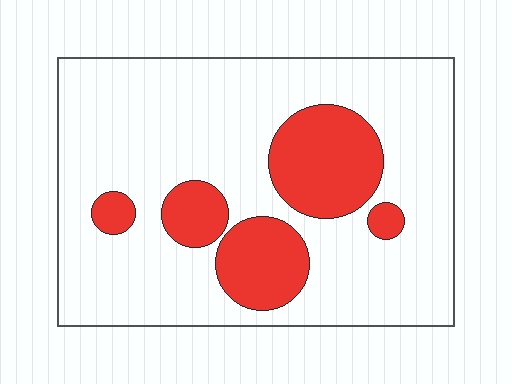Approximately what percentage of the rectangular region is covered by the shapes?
Approximately 20%.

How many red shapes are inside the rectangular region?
5.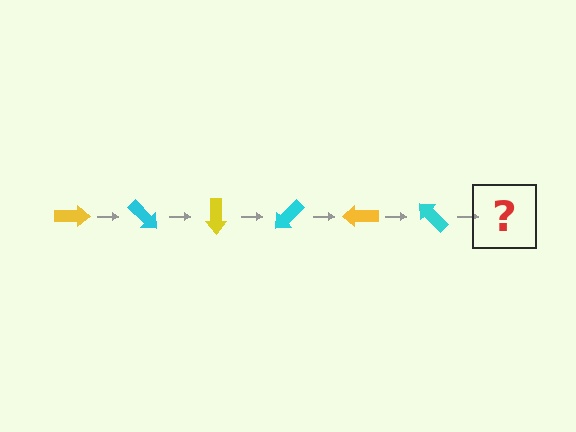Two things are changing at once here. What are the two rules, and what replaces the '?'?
The two rules are that it rotates 45 degrees each step and the color cycles through yellow and cyan. The '?' should be a yellow arrow, rotated 270 degrees from the start.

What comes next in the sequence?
The next element should be a yellow arrow, rotated 270 degrees from the start.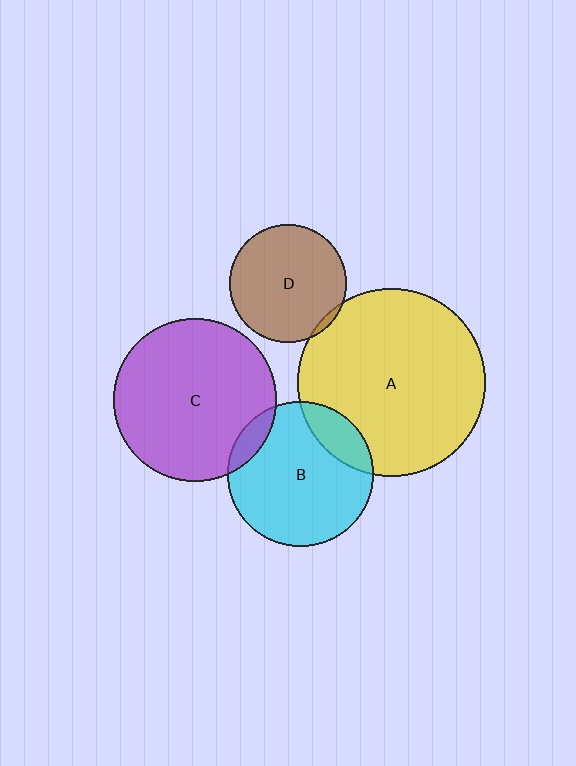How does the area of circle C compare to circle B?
Approximately 1.3 times.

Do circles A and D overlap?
Yes.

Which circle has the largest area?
Circle A (yellow).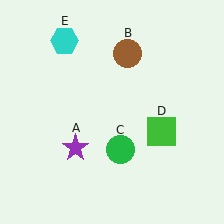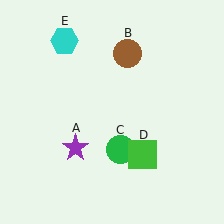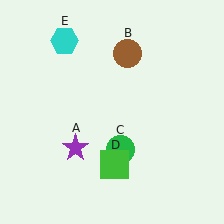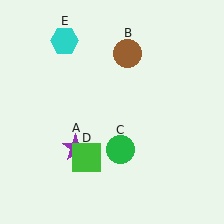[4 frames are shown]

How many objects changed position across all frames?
1 object changed position: green square (object D).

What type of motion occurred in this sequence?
The green square (object D) rotated clockwise around the center of the scene.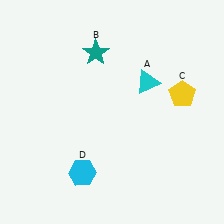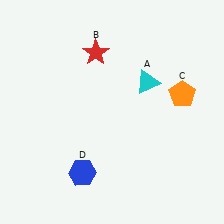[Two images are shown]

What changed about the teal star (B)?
In Image 1, B is teal. In Image 2, it changed to red.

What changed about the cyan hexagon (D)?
In Image 1, D is cyan. In Image 2, it changed to blue.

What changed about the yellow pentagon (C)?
In Image 1, C is yellow. In Image 2, it changed to orange.